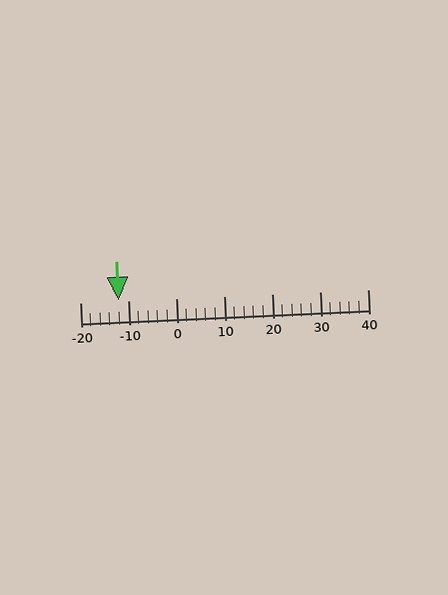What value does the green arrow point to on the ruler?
The green arrow points to approximately -12.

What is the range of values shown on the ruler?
The ruler shows values from -20 to 40.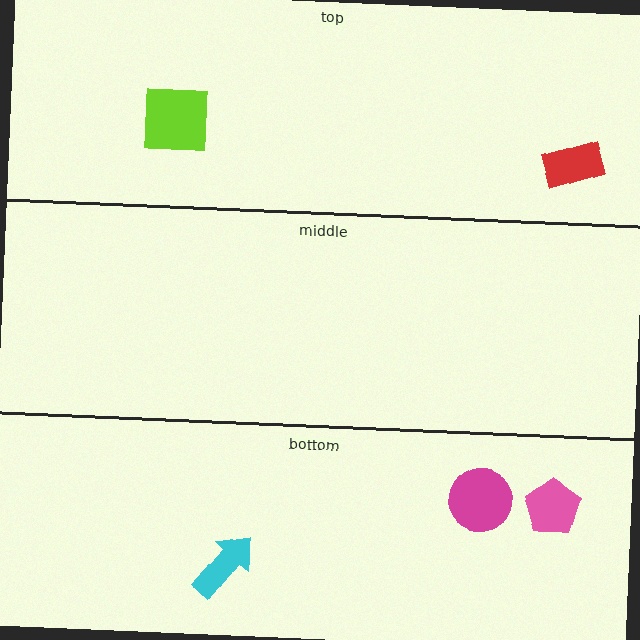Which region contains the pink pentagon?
The bottom region.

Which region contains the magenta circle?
The bottom region.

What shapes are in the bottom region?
The pink pentagon, the magenta circle, the cyan arrow.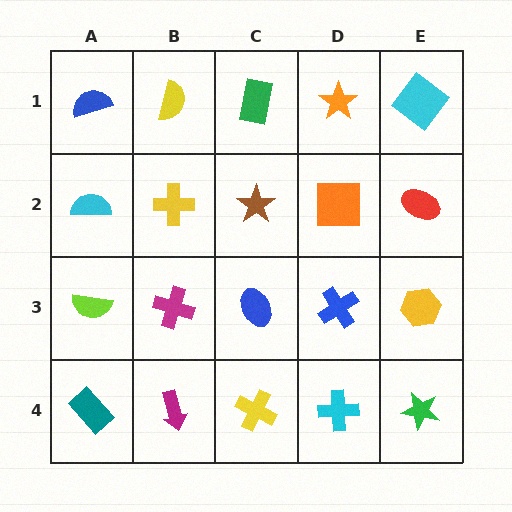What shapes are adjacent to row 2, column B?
A yellow semicircle (row 1, column B), a magenta cross (row 3, column B), a cyan semicircle (row 2, column A), a brown star (row 2, column C).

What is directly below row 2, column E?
A yellow hexagon.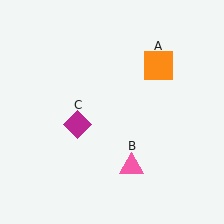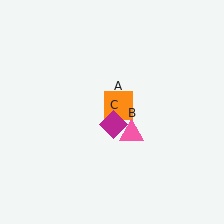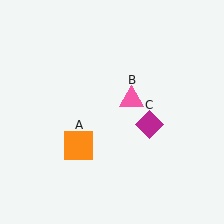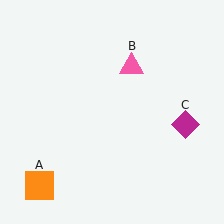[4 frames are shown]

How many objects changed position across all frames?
3 objects changed position: orange square (object A), pink triangle (object B), magenta diamond (object C).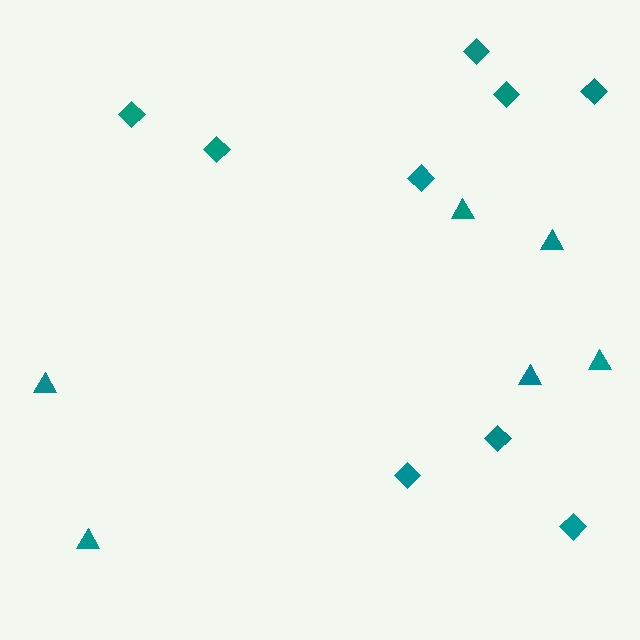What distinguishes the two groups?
There are 2 groups: one group of triangles (6) and one group of diamonds (9).